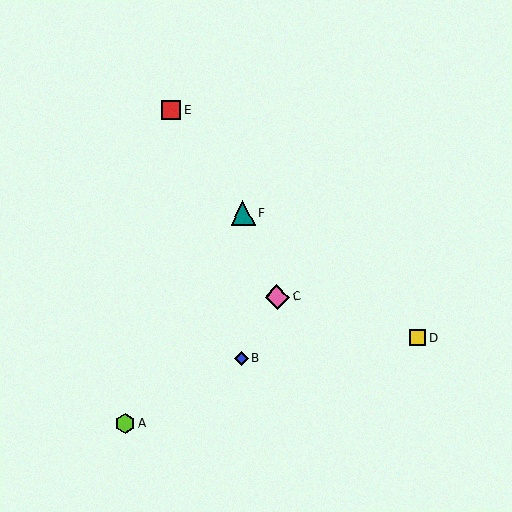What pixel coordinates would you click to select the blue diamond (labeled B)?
Click at (242, 359) to select the blue diamond B.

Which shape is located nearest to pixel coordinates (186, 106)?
The red square (labeled E) at (172, 110) is nearest to that location.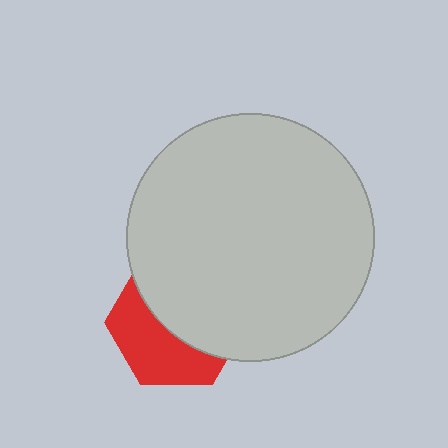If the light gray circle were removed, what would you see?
You would see the complete red hexagon.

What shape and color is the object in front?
The object in front is a light gray circle.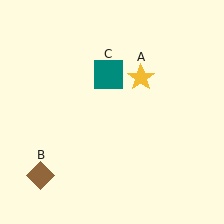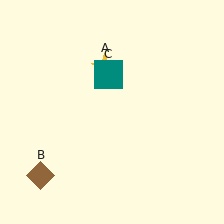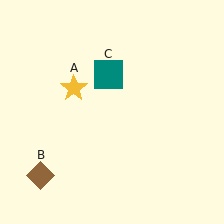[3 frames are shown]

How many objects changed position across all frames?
1 object changed position: yellow star (object A).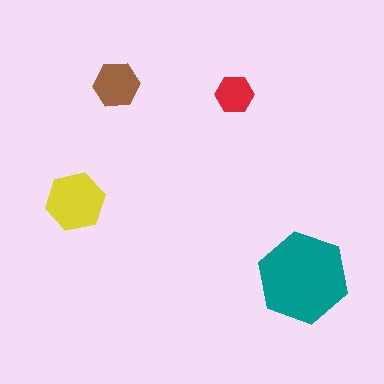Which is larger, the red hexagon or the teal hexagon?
The teal one.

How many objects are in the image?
There are 4 objects in the image.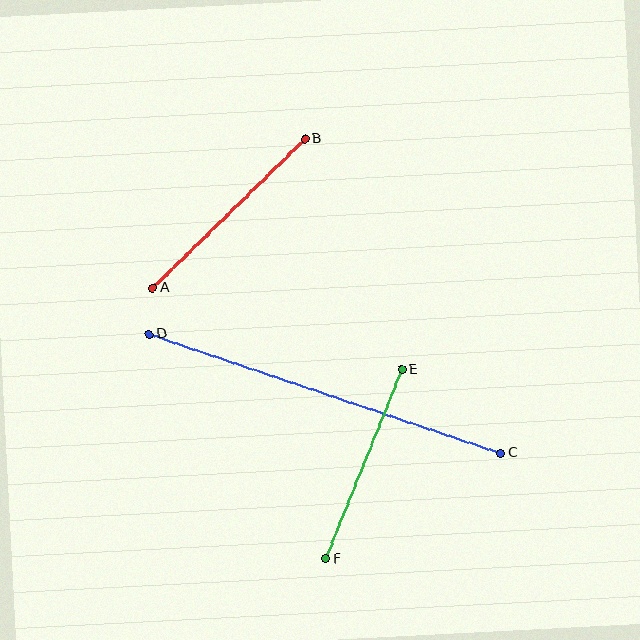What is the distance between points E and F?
The distance is approximately 204 pixels.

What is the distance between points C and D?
The distance is approximately 371 pixels.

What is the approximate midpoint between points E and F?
The midpoint is at approximately (364, 464) pixels.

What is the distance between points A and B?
The distance is approximately 213 pixels.